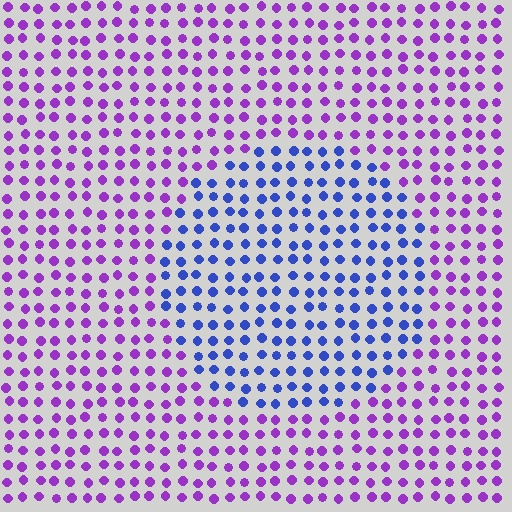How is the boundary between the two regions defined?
The boundary is defined purely by a slight shift in hue (about 52 degrees). Spacing, size, and orientation are identical on both sides.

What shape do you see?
I see a circle.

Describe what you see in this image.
The image is filled with small purple elements in a uniform arrangement. A circle-shaped region is visible where the elements are tinted to a slightly different hue, forming a subtle color boundary.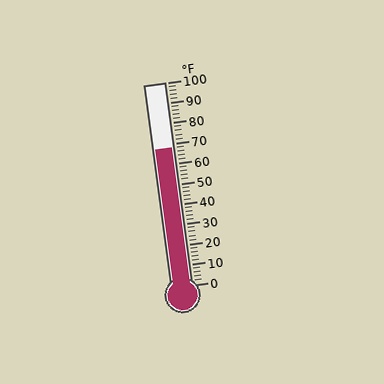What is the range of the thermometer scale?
The thermometer scale ranges from 0°F to 100°F.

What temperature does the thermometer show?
The thermometer shows approximately 68°F.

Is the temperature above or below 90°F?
The temperature is below 90°F.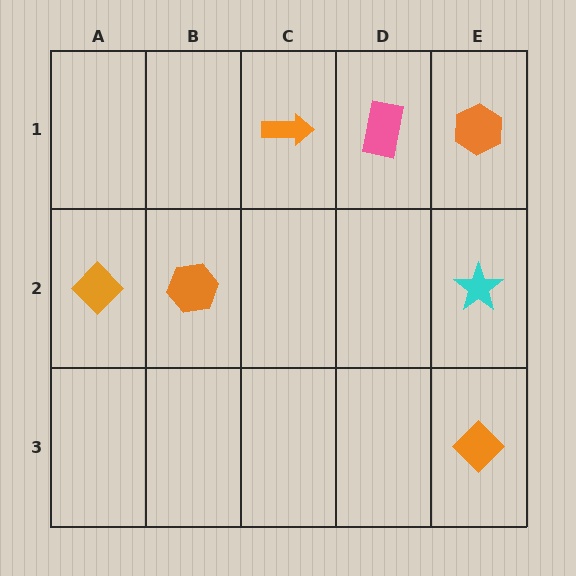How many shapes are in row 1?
3 shapes.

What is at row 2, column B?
An orange hexagon.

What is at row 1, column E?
An orange hexagon.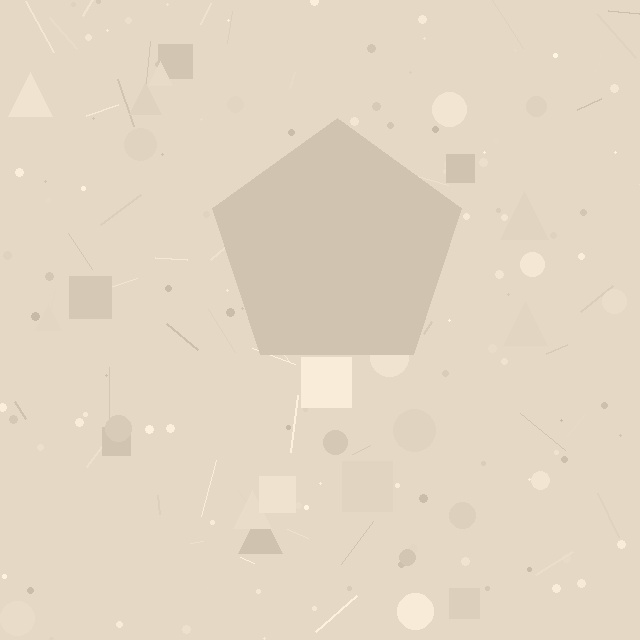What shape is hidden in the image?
A pentagon is hidden in the image.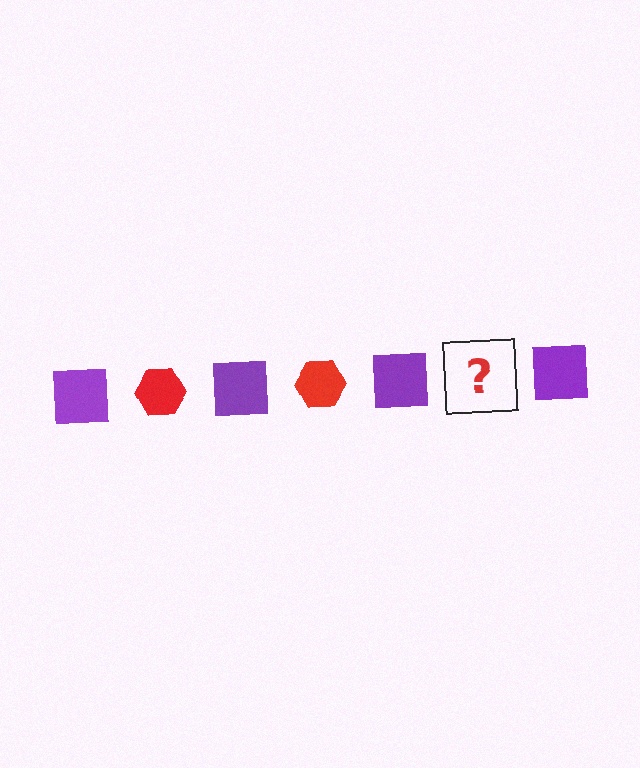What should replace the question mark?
The question mark should be replaced with a red hexagon.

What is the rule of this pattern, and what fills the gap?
The rule is that the pattern alternates between purple square and red hexagon. The gap should be filled with a red hexagon.